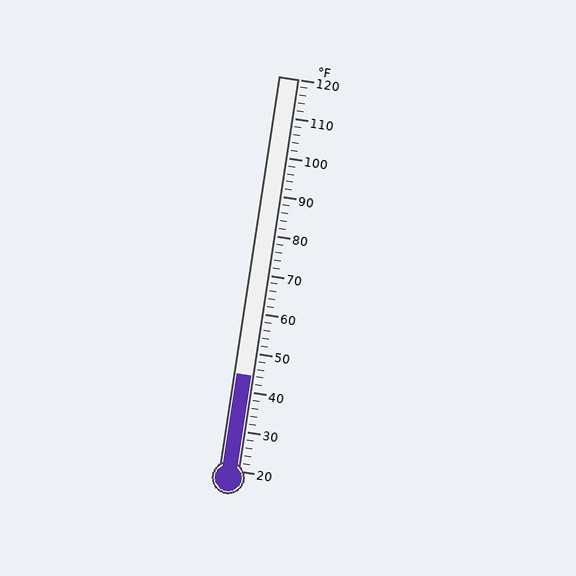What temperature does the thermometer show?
The thermometer shows approximately 44°F.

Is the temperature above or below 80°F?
The temperature is below 80°F.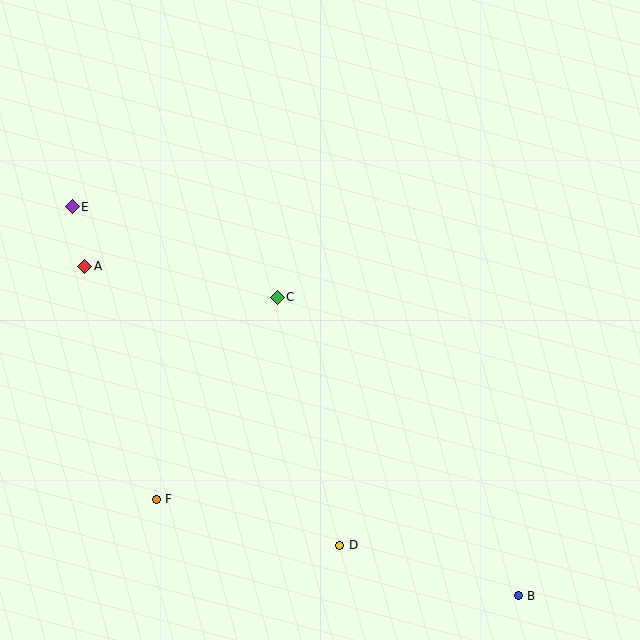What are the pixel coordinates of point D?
Point D is at (340, 545).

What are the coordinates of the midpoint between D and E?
The midpoint between D and E is at (206, 376).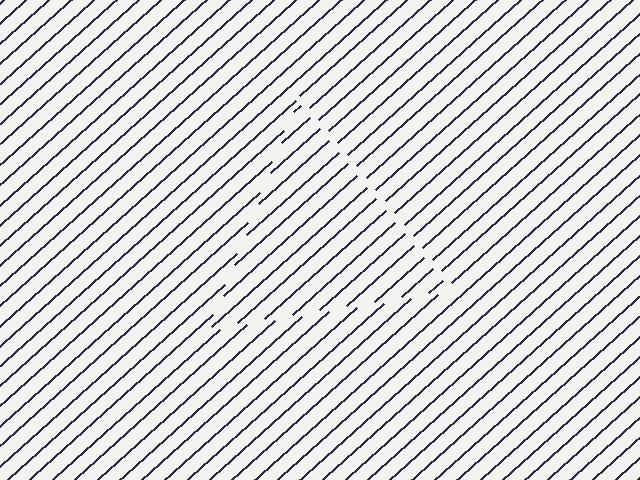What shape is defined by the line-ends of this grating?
An illusory triangle. The interior of the shape contains the same grating, shifted by half a period — the contour is defined by the phase discontinuity where line-ends from the inner and outer gratings abut.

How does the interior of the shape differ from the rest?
The interior of the shape contains the same grating, shifted by half a period — the contour is defined by the phase discontinuity where line-ends from the inner and outer gratings abut.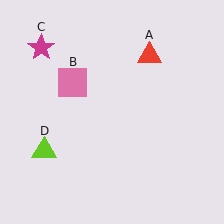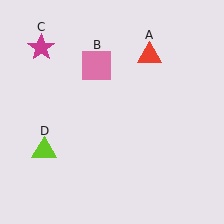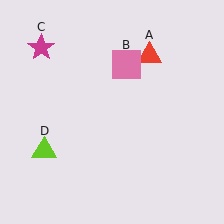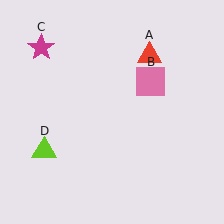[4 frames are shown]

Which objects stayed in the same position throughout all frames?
Red triangle (object A) and magenta star (object C) and lime triangle (object D) remained stationary.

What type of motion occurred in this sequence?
The pink square (object B) rotated clockwise around the center of the scene.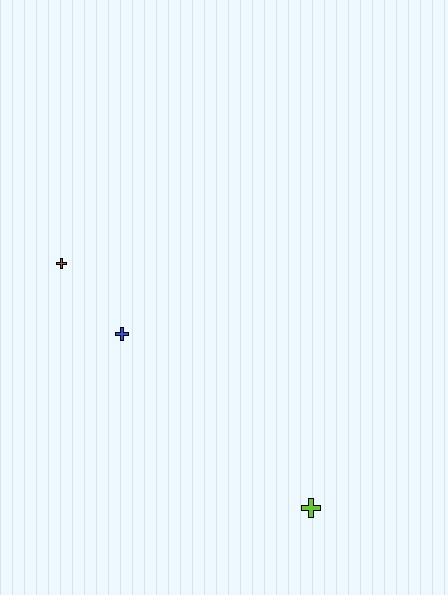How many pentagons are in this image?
There are no pentagons.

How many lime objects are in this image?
There is 1 lime object.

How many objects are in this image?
There are 3 objects.